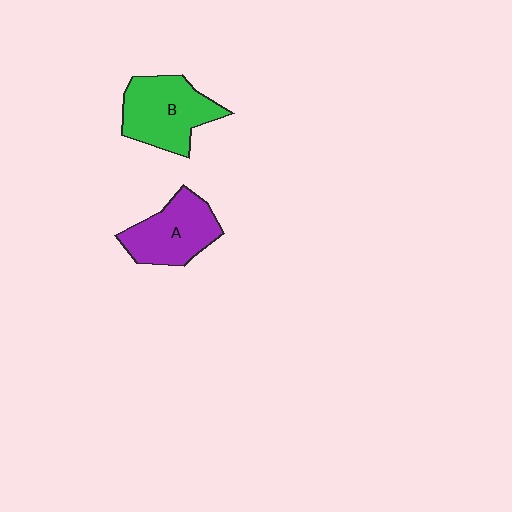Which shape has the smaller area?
Shape A (purple).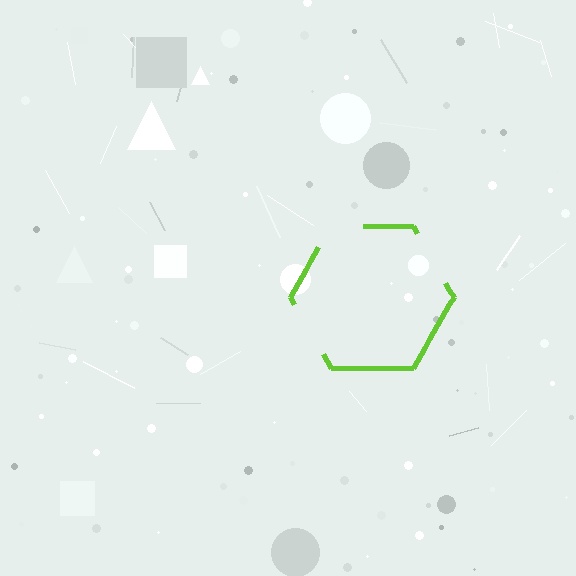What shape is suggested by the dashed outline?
The dashed outline suggests a hexagon.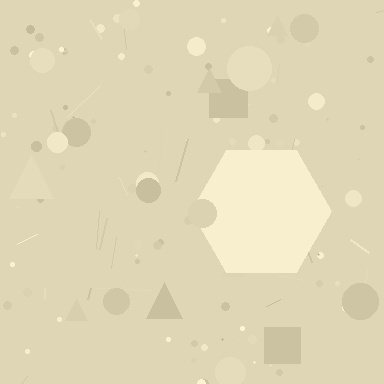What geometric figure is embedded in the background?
A hexagon is embedded in the background.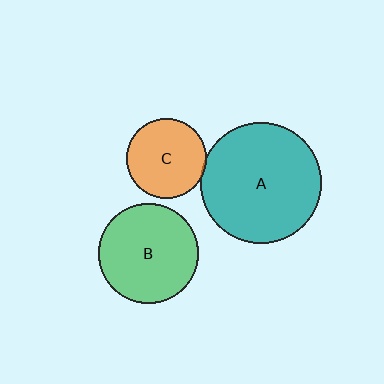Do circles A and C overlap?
Yes.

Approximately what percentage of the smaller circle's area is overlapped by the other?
Approximately 5%.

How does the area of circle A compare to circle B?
Approximately 1.5 times.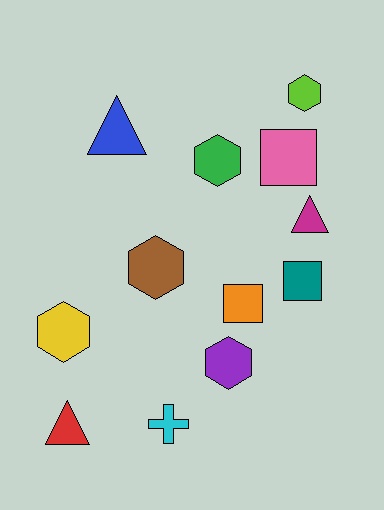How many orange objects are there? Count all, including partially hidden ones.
There is 1 orange object.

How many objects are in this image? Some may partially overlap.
There are 12 objects.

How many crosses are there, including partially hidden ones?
There is 1 cross.